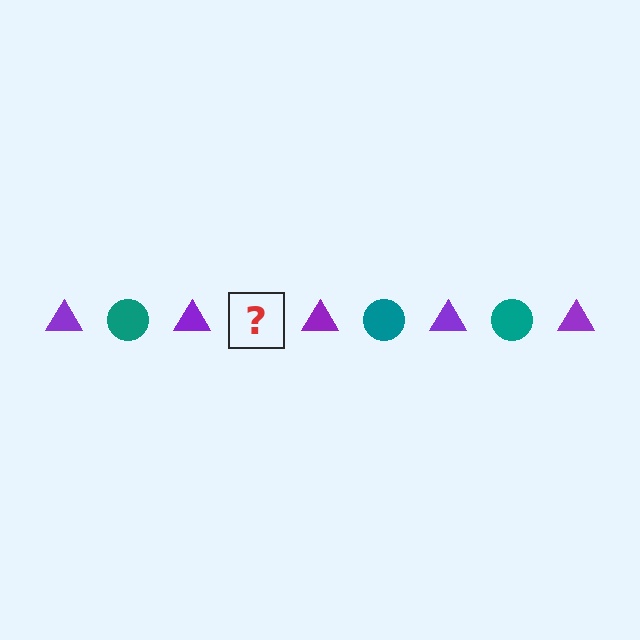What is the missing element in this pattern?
The missing element is a teal circle.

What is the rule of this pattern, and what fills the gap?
The rule is that the pattern alternates between purple triangle and teal circle. The gap should be filled with a teal circle.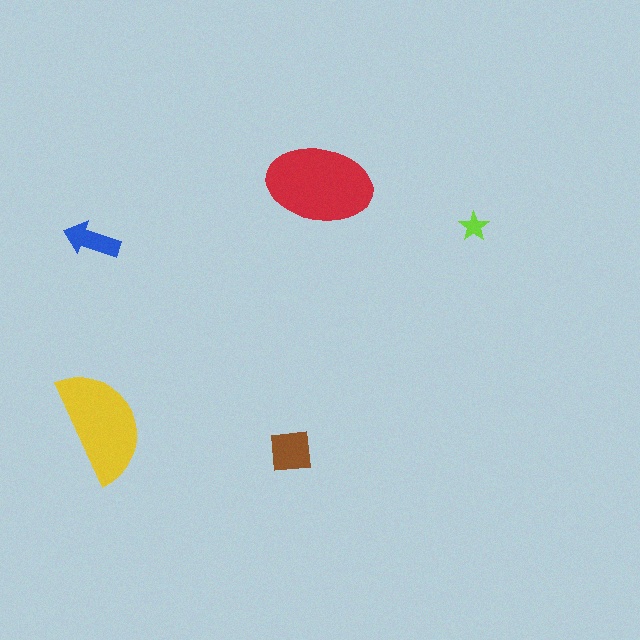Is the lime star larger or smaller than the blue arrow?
Smaller.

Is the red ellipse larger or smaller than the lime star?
Larger.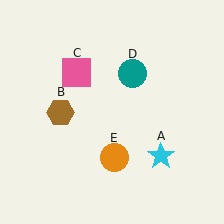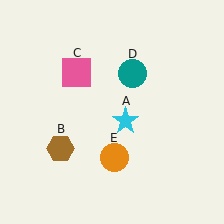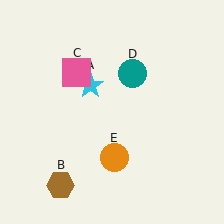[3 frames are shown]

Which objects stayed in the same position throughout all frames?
Pink square (object C) and teal circle (object D) and orange circle (object E) remained stationary.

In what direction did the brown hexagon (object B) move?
The brown hexagon (object B) moved down.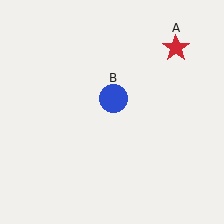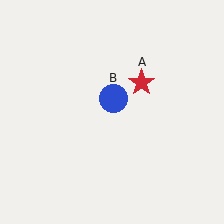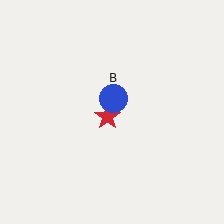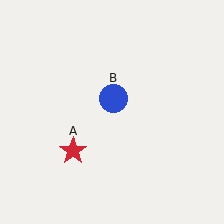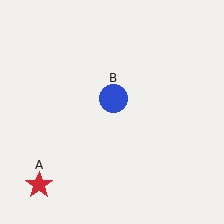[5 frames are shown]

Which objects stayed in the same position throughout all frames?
Blue circle (object B) remained stationary.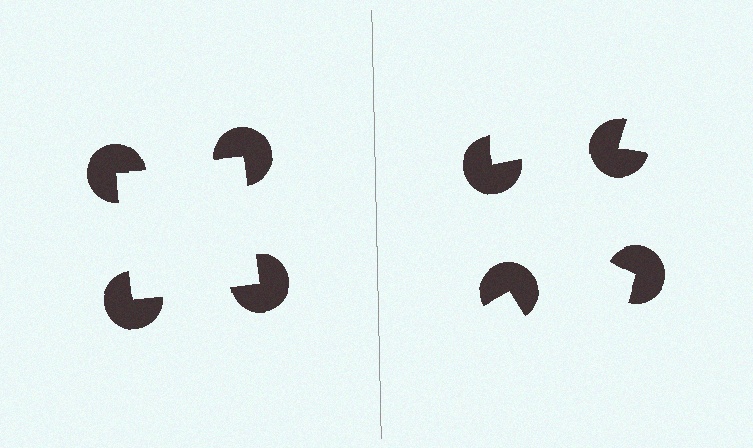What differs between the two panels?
The pac-man discs are positioned identically on both sides; only the wedge orientations differ. On the left they align to a square; on the right they are misaligned.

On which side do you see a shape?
An illusory square appears on the left side. On the right side the wedge cuts are rotated, so no coherent shape forms.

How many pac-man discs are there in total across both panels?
8 — 4 on each side.